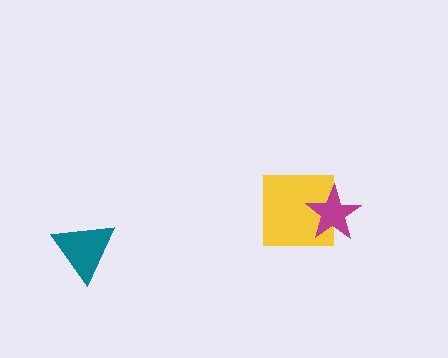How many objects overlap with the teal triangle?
0 objects overlap with the teal triangle.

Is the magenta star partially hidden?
No, no other shape covers it.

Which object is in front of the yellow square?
The magenta star is in front of the yellow square.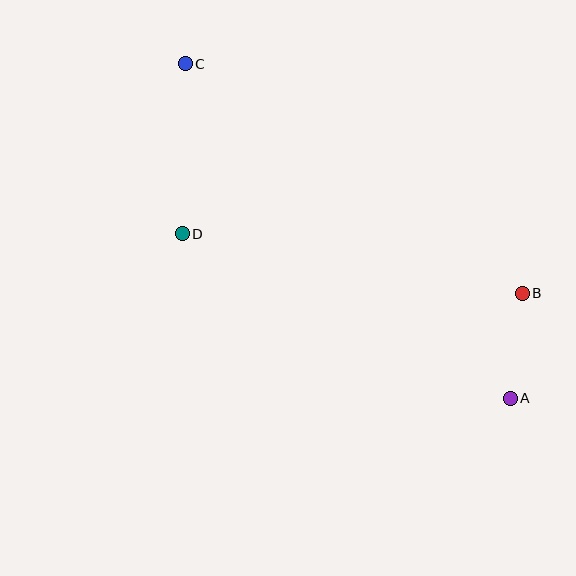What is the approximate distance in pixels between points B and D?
The distance between B and D is approximately 345 pixels.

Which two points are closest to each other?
Points A and B are closest to each other.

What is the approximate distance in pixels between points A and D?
The distance between A and D is approximately 367 pixels.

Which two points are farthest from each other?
Points A and C are farthest from each other.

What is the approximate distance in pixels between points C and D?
The distance between C and D is approximately 170 pixels.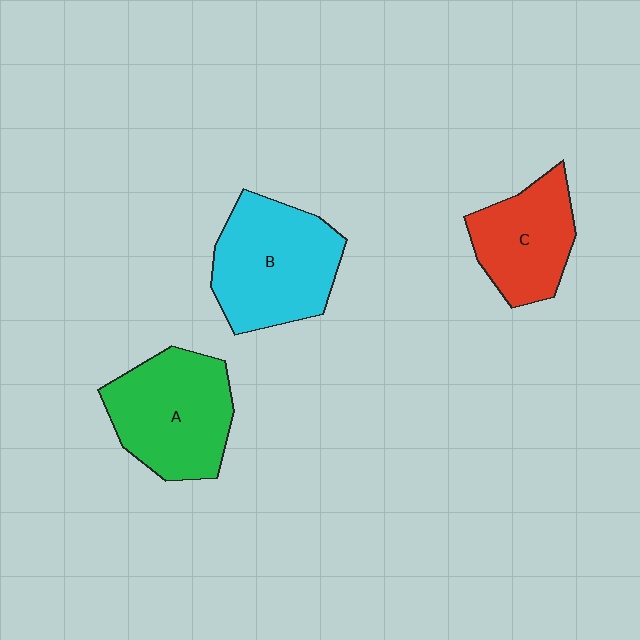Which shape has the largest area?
Shape B (cyan).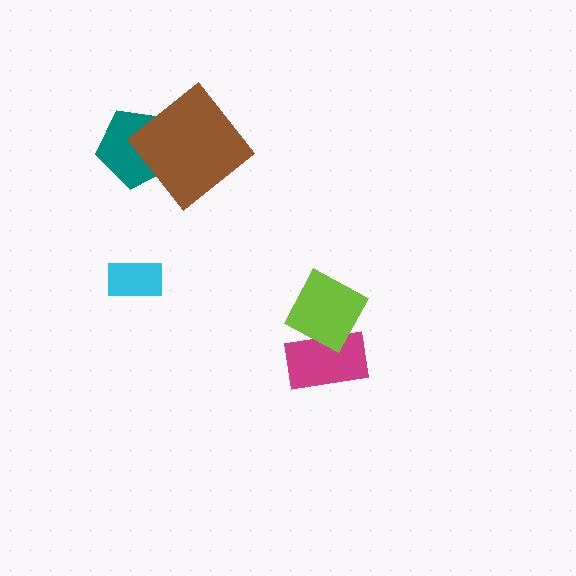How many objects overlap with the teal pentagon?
1 object overlaps with the teal pentagon.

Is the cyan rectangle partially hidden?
No, no other shape covers it.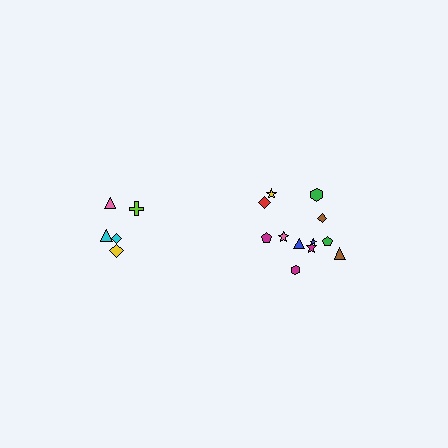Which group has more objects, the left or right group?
The right group.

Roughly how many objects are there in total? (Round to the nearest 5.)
Roughly 15 objects in total.